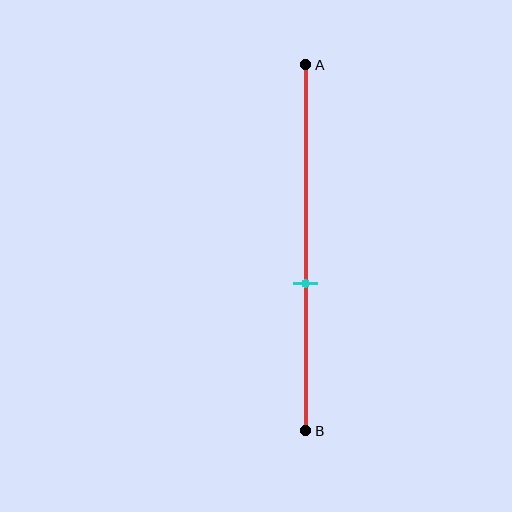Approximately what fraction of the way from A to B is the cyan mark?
The cyan mark is approximately 60% of the way from A to B.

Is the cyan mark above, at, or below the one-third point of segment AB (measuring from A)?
The cyan mark is below the one-third point of segment AB.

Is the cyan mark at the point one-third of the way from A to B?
No, the mark is at about 60% from A, not at the 33% one-third point.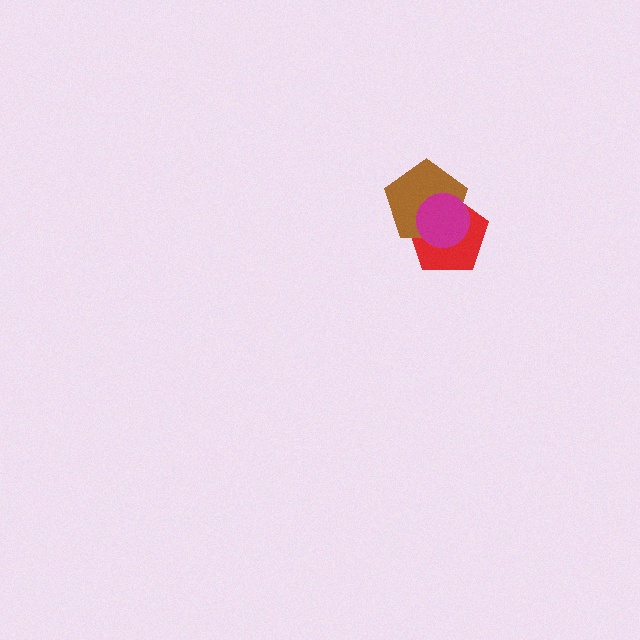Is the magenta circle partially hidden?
No, no other shape covers it.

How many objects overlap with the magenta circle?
2 objects overlap with the magenta circle.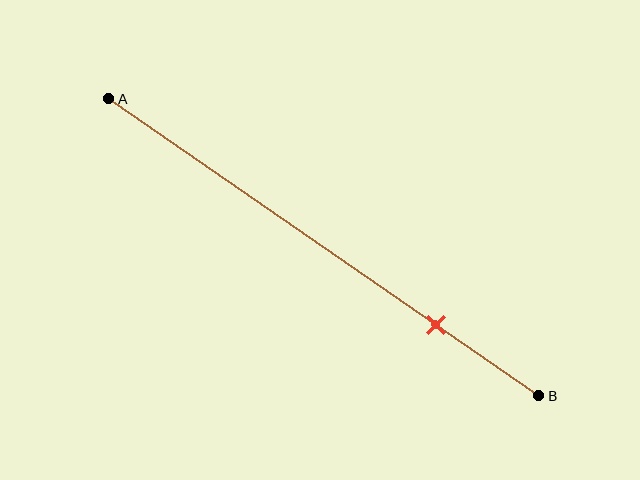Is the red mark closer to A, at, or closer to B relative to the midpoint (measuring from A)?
The red mark is closer to point B than the midpoint of segment AB.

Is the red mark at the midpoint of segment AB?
No, the mark is at about 75% from A, not at the 50% midpoint.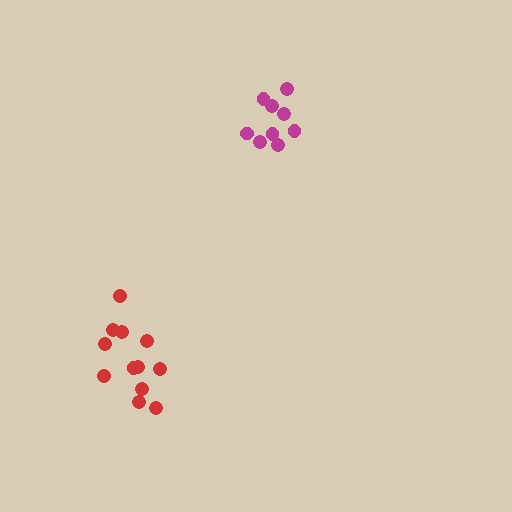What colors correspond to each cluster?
The clusters are colored: magenta, red.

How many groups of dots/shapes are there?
There are 2 groups.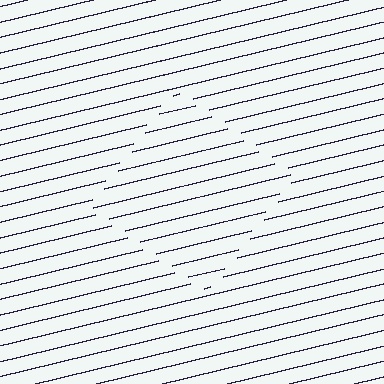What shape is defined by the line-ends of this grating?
An illusory square. The interior of the shape contains the same grating, shifted by half a period — the contour is defined by the phase discontinuity where line-ends from the inner and outer gratings abut.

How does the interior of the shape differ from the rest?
The interior of the shape contains the same grating, shifted by half a period — the contour is defined by the phase discontinuity where line-ends from the inner and outer gratings abut.